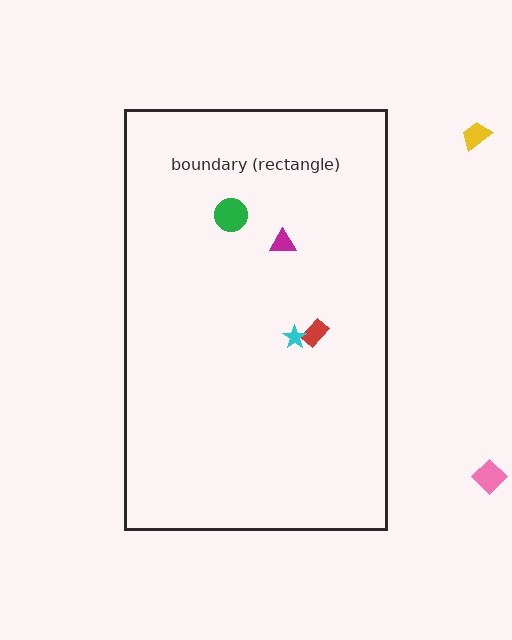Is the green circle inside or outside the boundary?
Inside.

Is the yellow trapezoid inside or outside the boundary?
Outside.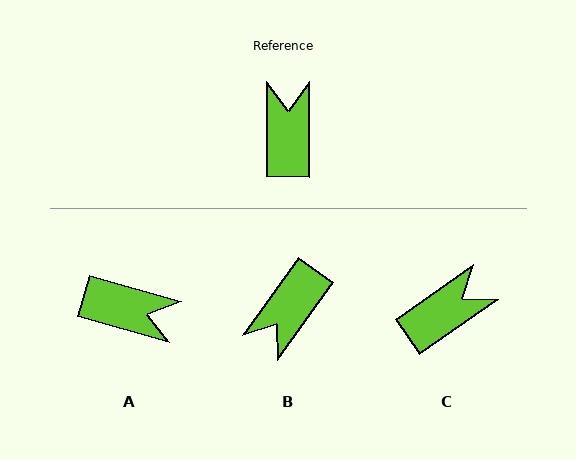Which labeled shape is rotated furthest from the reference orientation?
B, about 145 degrees away.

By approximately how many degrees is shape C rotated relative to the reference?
Approximately 54 degrees clockwise.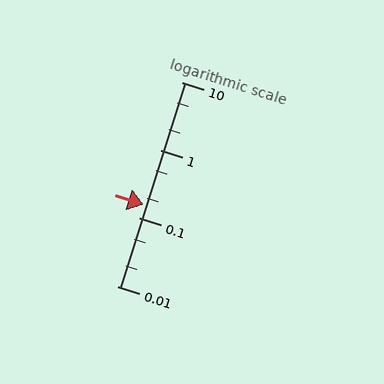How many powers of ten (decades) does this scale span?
The scale spans 3 decades, from 0.01 to 10.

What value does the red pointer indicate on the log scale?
The pointer indicates approximately 0.16.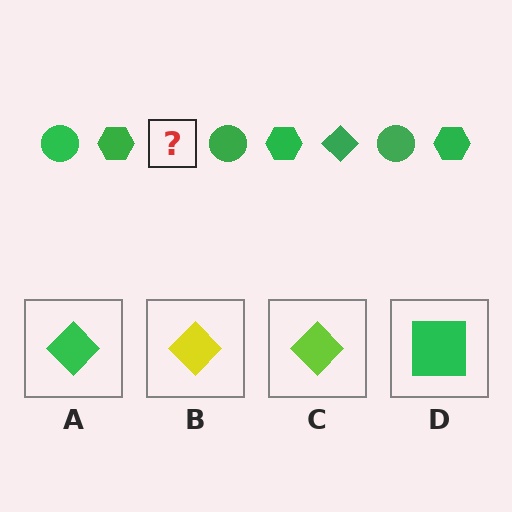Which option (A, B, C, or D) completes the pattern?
A.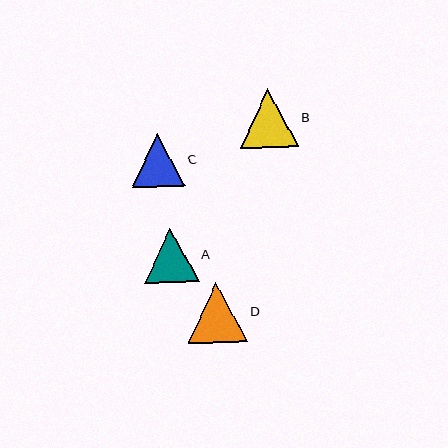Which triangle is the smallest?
Triangle C is the smallest with a size of approximately 53 pixels.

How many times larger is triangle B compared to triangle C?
Triangle B is approximately 1.1 times the size of triangle C.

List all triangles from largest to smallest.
From largest to smallest: D, B, A, C.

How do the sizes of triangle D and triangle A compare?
Triangle D and triangle A are approximately the same size.